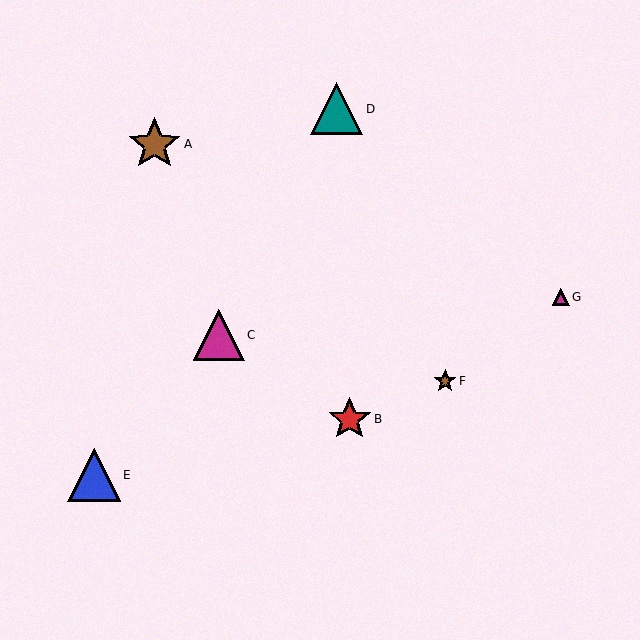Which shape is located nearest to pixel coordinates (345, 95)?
The teal triangle (labeled D) at (337, 109) is nearest to that location.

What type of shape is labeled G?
Shape G is a magenta triangle.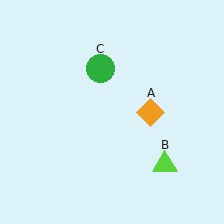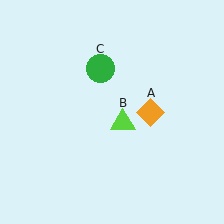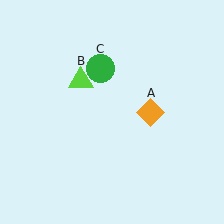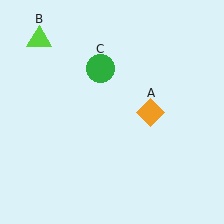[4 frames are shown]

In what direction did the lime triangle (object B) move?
The lime triangle (object B) moved up and to the left.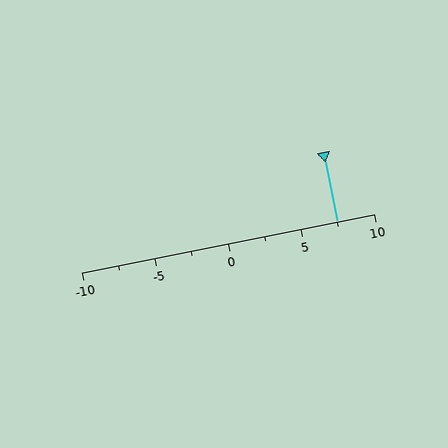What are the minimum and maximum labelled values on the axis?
The axis runs from -10 to 10.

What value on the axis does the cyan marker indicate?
The marker indicates approximately 7.5.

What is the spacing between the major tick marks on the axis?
The major ticks are spaced 5 apart.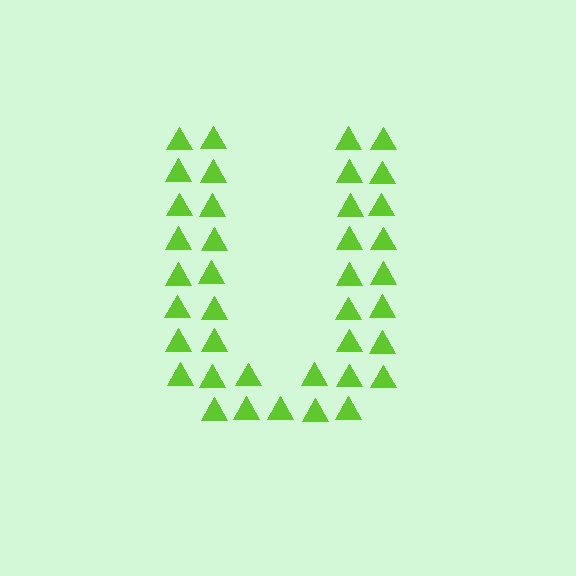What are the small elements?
The small elements are triangles.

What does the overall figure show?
The overall figure shows the letter U.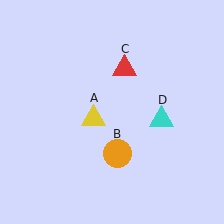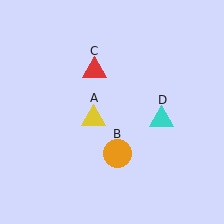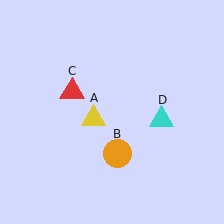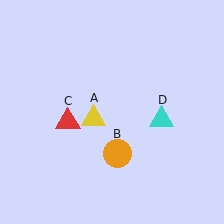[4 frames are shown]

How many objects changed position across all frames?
1 object changed position: red triangle (object C).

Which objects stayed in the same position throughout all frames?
Yellow triangle (object A) and orange circle (object B) and cyan triangle (object D) remained stationary.